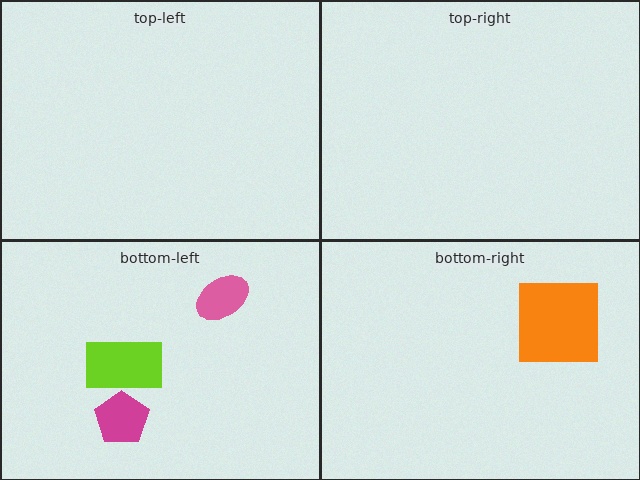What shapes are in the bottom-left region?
The magenta pentagon, the lime rectangle, the pink ellipse.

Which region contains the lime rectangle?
The bottom-left region.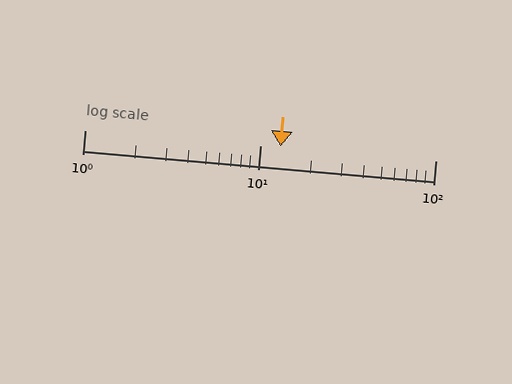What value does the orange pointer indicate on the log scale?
The pointer indicates approximately 13.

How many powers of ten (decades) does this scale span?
The scale spans 2 decades, from 1 to 100.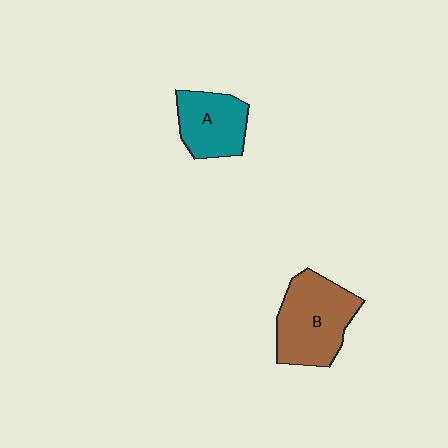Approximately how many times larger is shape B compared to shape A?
Approximately 1.4 times.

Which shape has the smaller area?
Shape A (teal).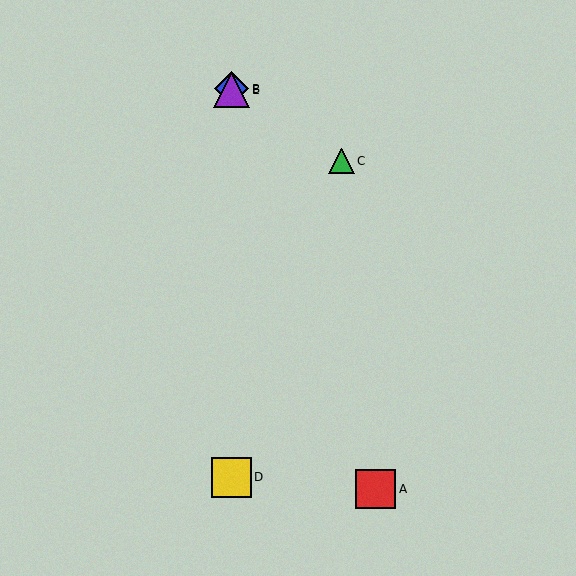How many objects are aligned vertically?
3 objects (B, D, E) are aligned vertically.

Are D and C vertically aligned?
No, D is at x≈232 and C is at x≈342.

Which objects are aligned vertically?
Objects B, D, E are aligned vertically.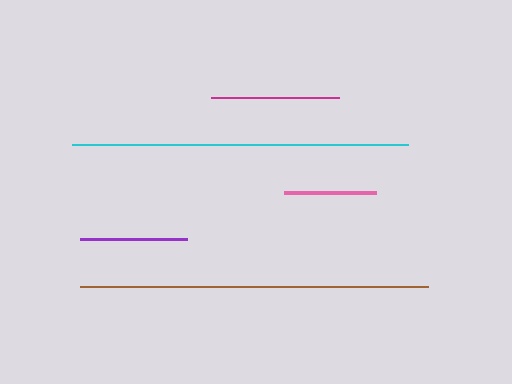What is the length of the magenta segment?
The magenta segment is approximately 129 pixels long.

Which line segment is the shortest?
The pink line is the shortest at approximately 92 pixels.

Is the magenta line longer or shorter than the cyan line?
The cyan line is longer than the magenta line.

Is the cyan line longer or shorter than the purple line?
The cyan line is longer than the purple line.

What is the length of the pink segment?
The pink segment is approximately 92 pixels long.